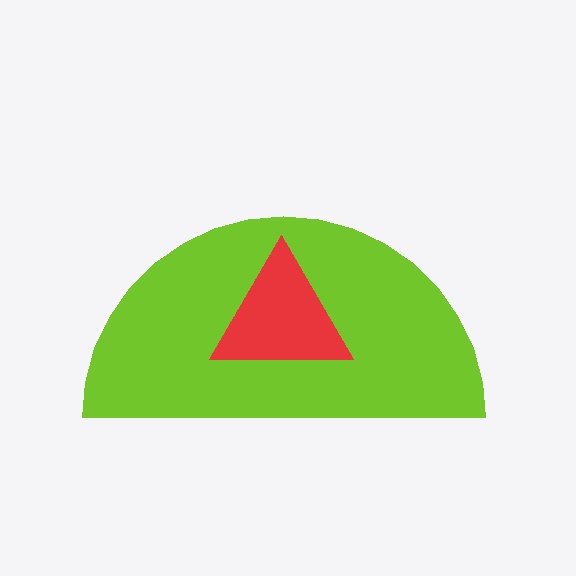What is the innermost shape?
The red triangle.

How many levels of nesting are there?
2.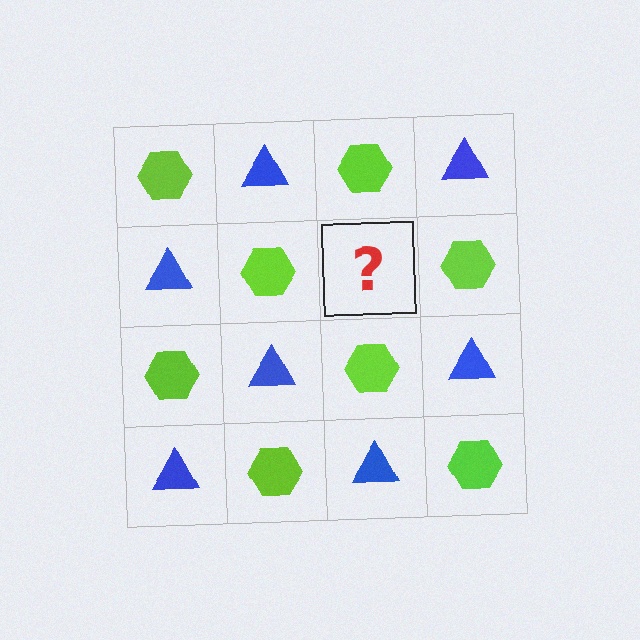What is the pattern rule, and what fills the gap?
The rule is that it alternates lime hexagon and blue triangle in a checkerboard pattern. The gap should be filled with a blue triangle.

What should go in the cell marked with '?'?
The missing cell should contain a blue triangle.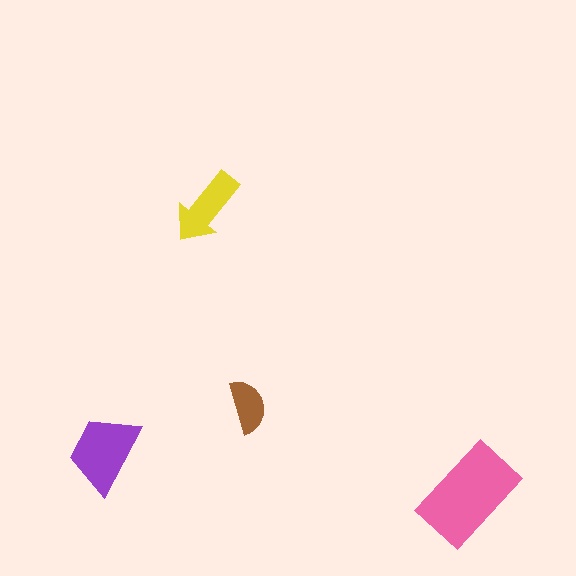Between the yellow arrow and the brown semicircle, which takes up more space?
The yellow arrow.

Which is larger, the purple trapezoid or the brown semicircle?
The purple trapezoid.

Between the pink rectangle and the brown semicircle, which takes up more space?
The pink rectangle.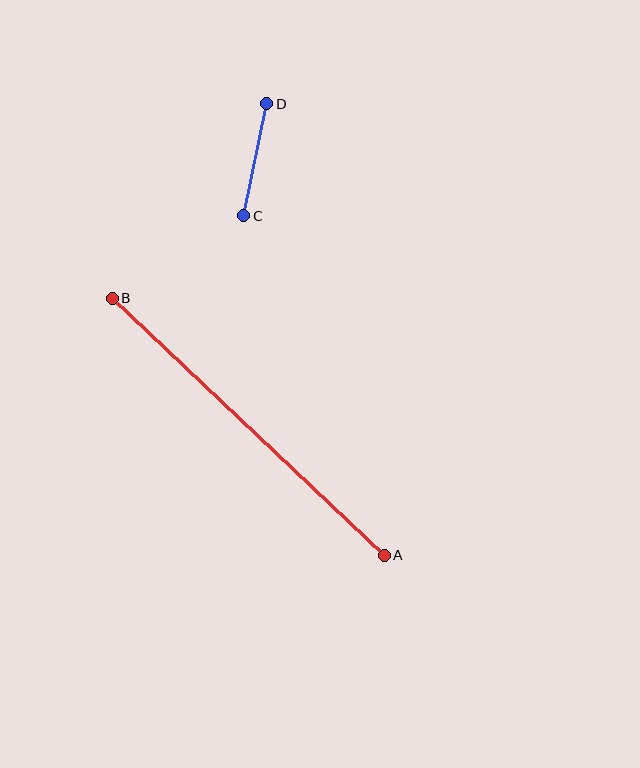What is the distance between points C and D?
The distance is approximately 115 pixels.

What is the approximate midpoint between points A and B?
The midpoint is at approximately (248, 427) pixels.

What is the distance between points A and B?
The distance is approximately 374 pixels.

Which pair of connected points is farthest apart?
Points A and B are farthest apart.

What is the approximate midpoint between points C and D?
The midpoint is at approximately (255, 160) pixels.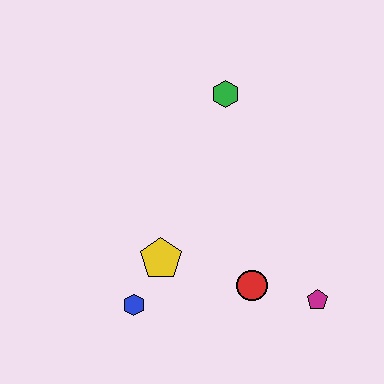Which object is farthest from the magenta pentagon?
The green hexagon is farthest from the magenta pentagon.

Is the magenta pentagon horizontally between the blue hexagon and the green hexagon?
No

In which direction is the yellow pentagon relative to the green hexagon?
The yellow pentagon is below the green hexagon.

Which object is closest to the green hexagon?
The yellow pentagon is closest to the green hexagon.